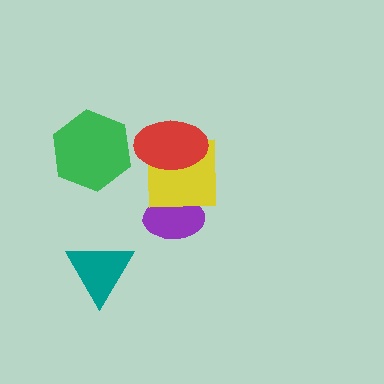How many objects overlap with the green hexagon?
0 objects overlap with the green hexagon.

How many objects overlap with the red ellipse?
1 object overlaps with the red ellipse.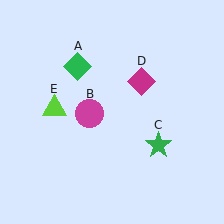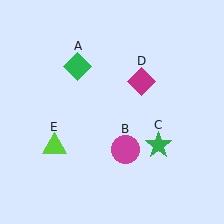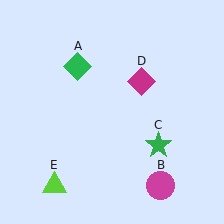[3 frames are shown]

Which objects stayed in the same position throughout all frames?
Green diamond (object A) and green star (object C) and magenta diamond (object D) remained stationary.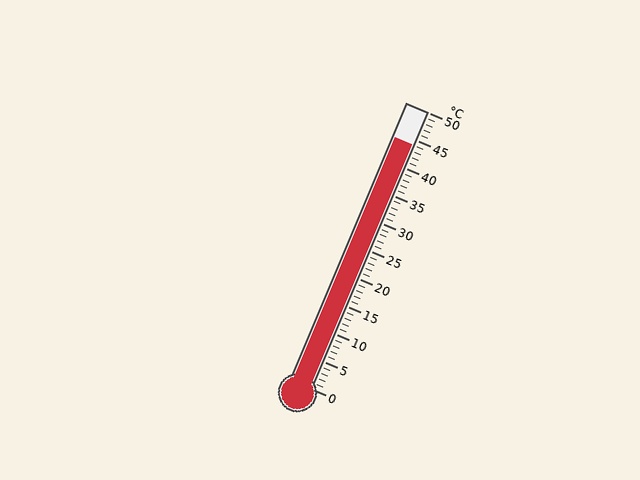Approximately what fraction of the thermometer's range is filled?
The thermometer is filled to approximately 90% of its range.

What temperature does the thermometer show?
The thermometer shows approximately 44°C.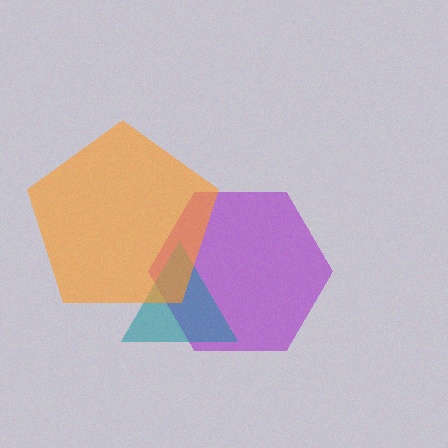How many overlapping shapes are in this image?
There are 3 overlapping shapes in the image.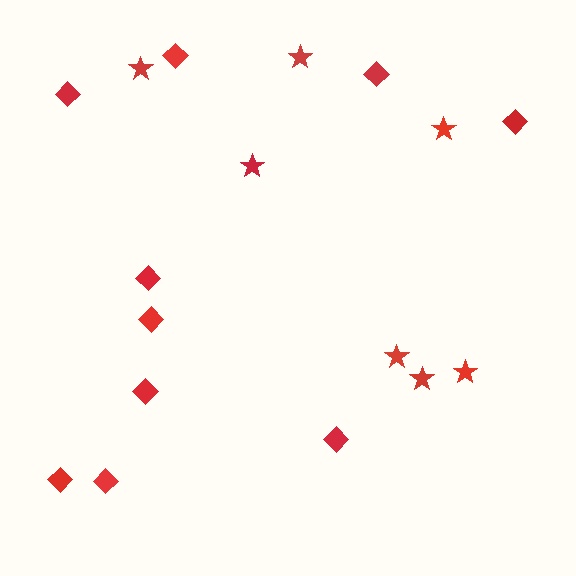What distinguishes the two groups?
There are 2 groups: one group of stars (7) and one group of diamonds (10).